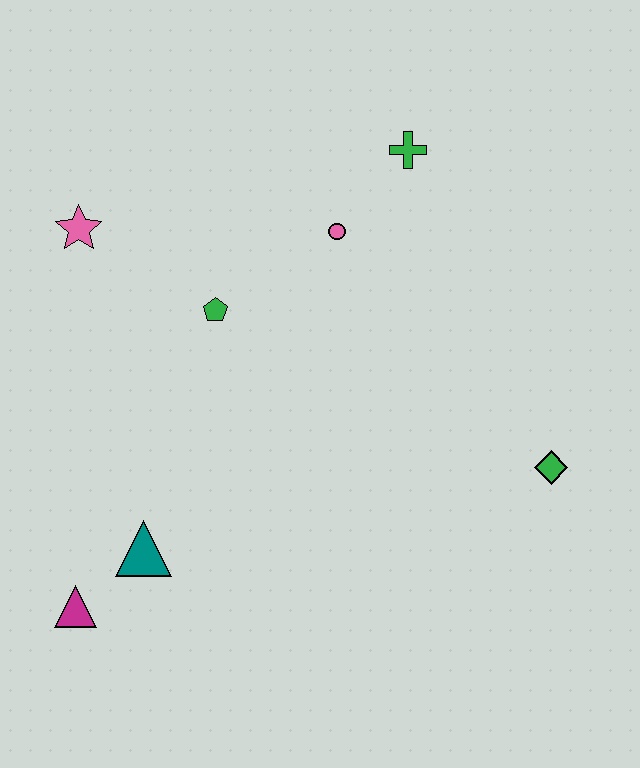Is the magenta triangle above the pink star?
No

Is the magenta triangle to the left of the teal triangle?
Yes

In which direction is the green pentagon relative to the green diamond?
The green pentagon is to the left of the green diamond.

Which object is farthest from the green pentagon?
The green diamond is farthest from the green pentagon.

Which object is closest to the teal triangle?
The magenta triangle is closest to the teal triangle.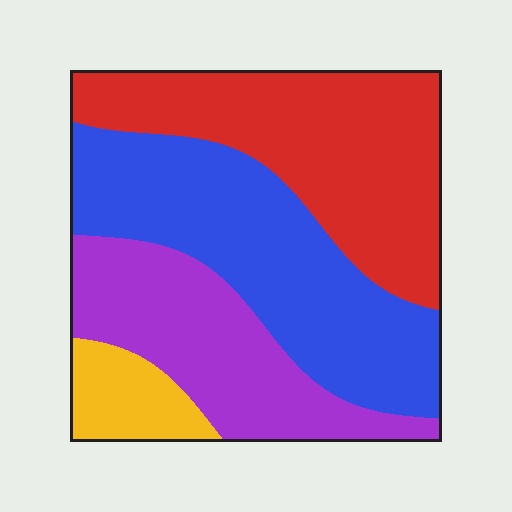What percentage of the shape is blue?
Blue takes up about one third (1/3) of the shape.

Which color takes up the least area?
Yellow, at roughly 10%.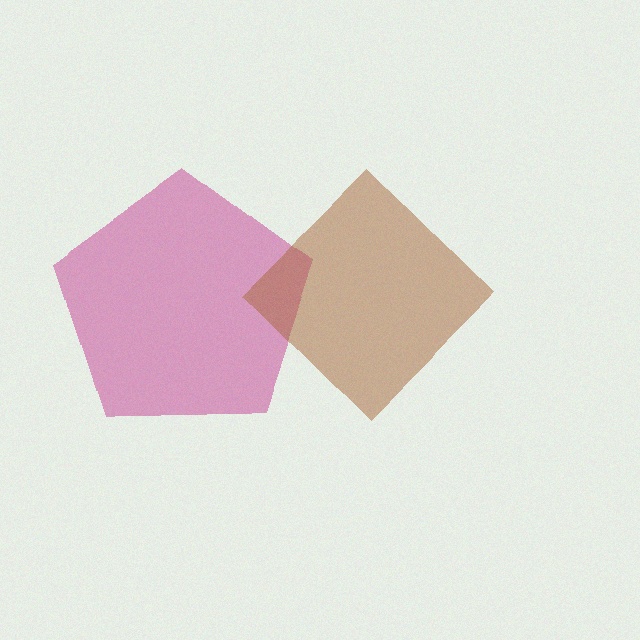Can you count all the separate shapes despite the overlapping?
Yes, there are 2 separate shapes.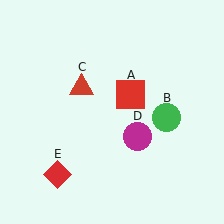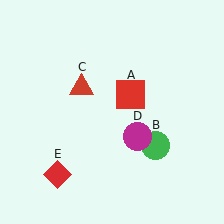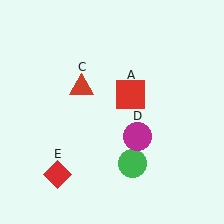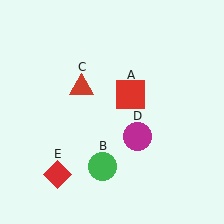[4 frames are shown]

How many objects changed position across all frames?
1 object changed position: green circle (object B).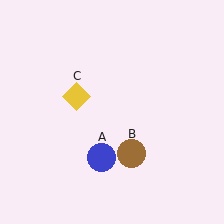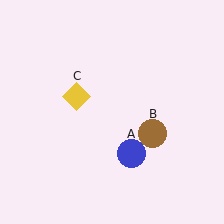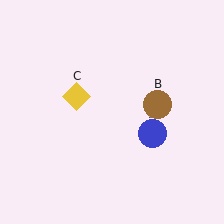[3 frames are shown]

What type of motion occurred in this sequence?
The blue circle (object A), brown circle (object B) rotated counterclockwise around the center of the scene.